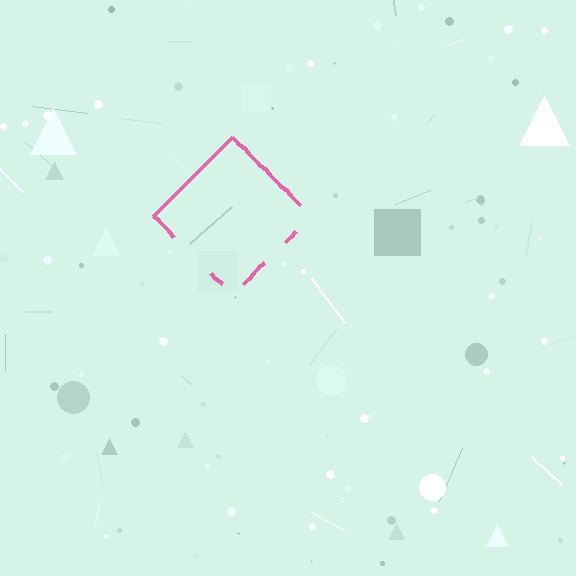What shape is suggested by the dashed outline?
The dashed outline suggests a diamond.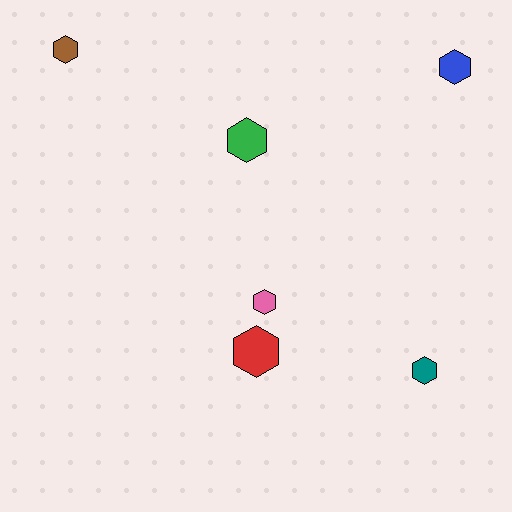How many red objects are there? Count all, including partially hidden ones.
There is 1 red object.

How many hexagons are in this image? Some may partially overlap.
There are 6 hexagons.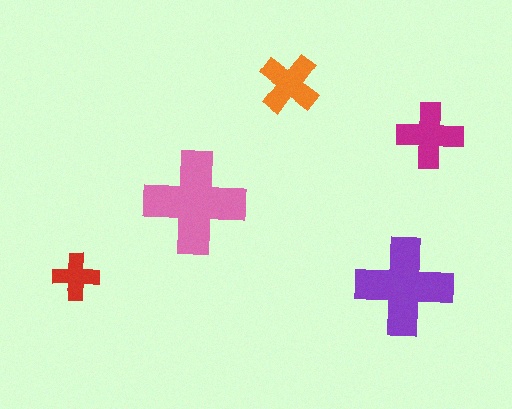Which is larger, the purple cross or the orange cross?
The purple one.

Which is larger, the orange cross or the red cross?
The orange one.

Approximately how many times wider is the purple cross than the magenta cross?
About 1.5 times wider.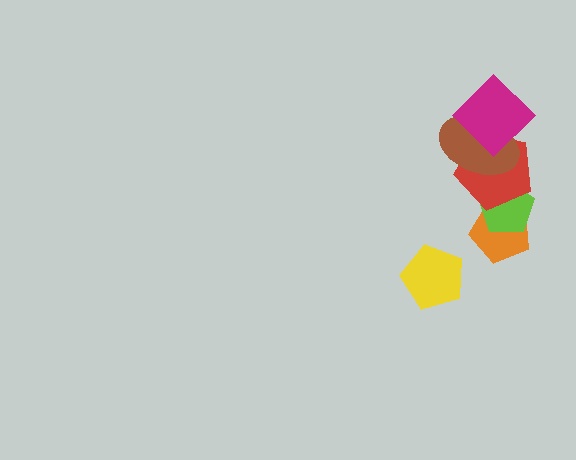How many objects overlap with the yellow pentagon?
0 objects overlap with the yellow pentagon.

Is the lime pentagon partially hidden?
Yes, it is partially covered by another shape.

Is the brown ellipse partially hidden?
Yes, it is partially covered by another shape.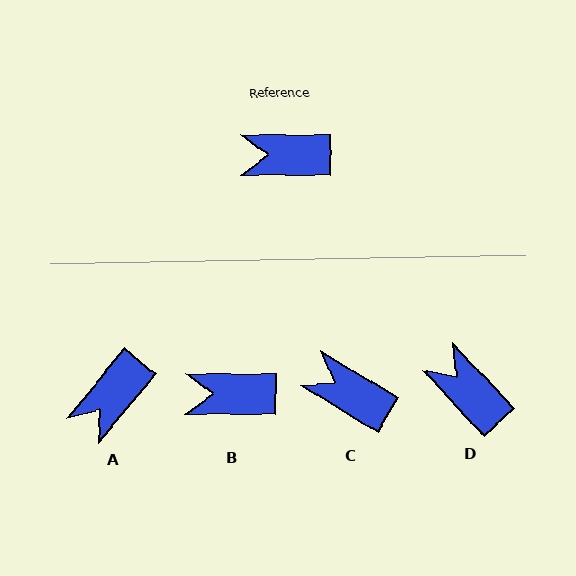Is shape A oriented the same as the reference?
No, it is off by about 51 degrees.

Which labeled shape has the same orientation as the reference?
B.